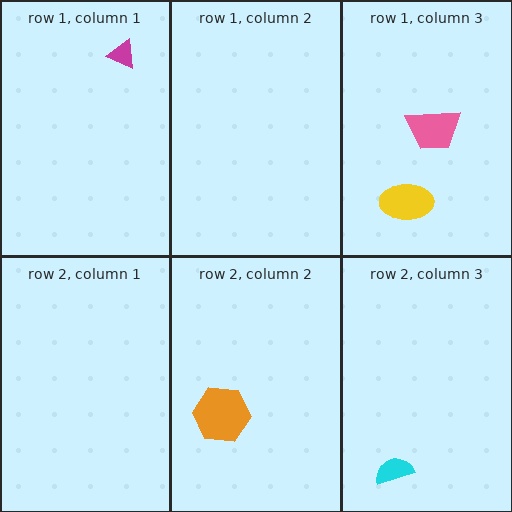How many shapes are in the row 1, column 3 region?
2.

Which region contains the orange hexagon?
The row 2, column 2 region.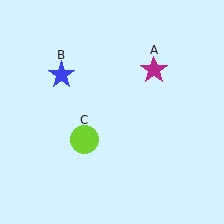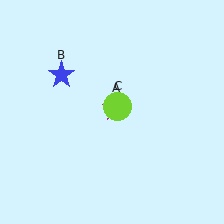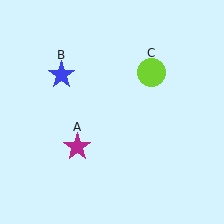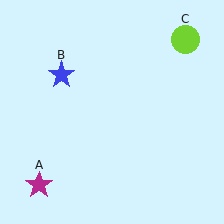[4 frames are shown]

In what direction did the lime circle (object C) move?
The lime circle (object C) moved up and to the right.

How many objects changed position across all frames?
2 objects changed position: magenta star (object A), lime circle (object C).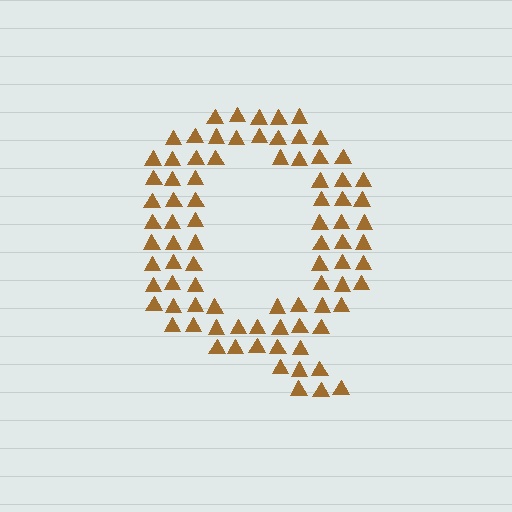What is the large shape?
The large shape is the letter Q.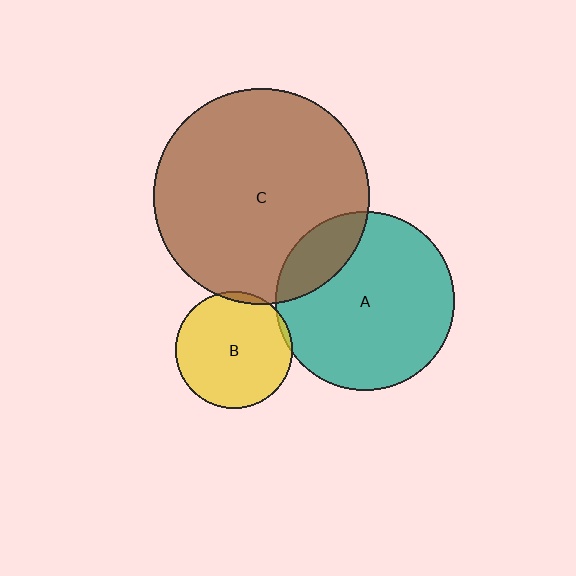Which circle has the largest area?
Circle C (brown).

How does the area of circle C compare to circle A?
Approximately 1.5 times.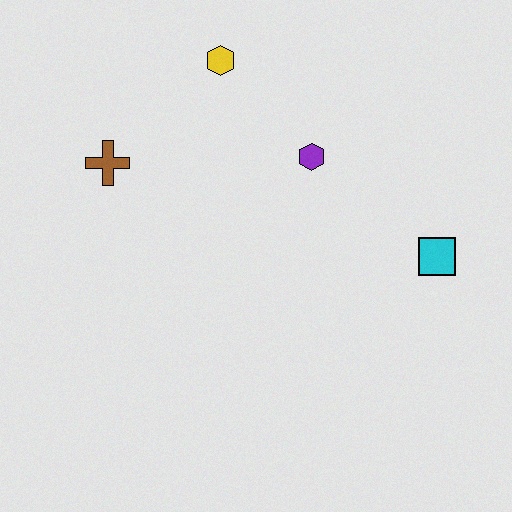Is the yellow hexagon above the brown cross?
Yes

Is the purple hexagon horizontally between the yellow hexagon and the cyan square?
Yes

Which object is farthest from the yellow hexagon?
The cyan square is farthest from the yellow hexagon.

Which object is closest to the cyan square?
The purple hexagon is closest to the cyan square.